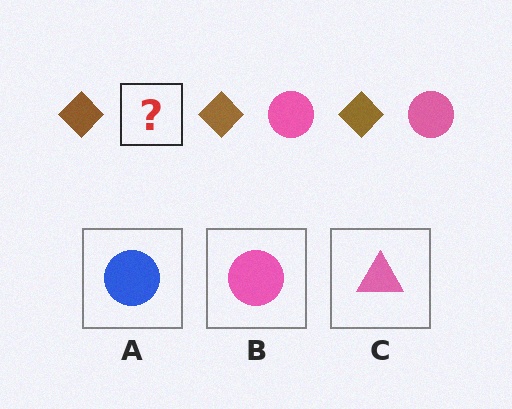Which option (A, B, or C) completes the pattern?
B.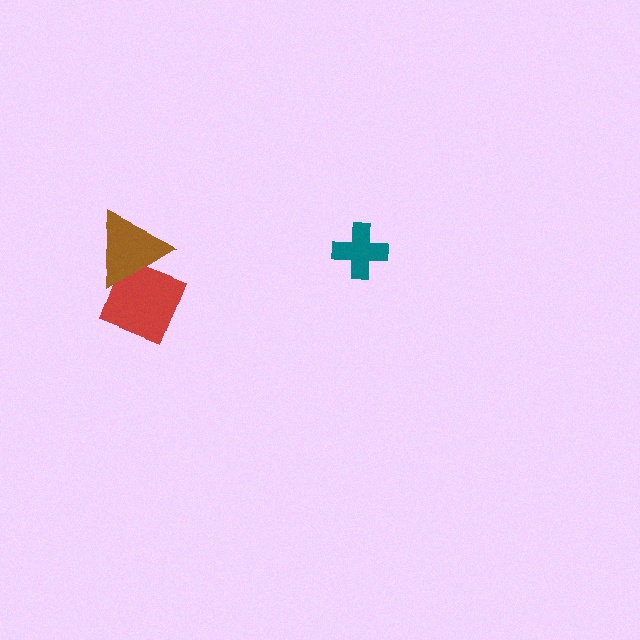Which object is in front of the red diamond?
The brown triangle is in front of the red diamond.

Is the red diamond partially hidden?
Yes, it is partially covered by another shape.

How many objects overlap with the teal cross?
0 objects overlap with the teal cross.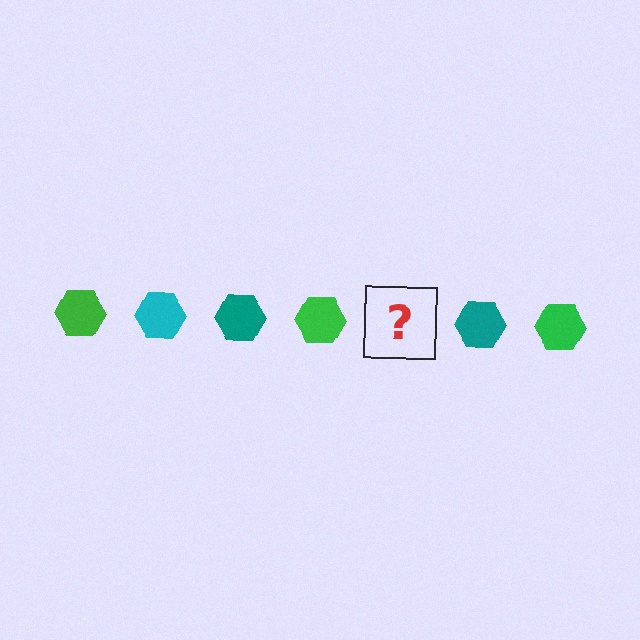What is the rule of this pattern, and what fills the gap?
The rule is that the pattern cycles through green, cyan, teal hexagons. The gap should be filled with a cyan hexagon.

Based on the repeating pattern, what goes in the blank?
The blank should be a cyan hexagon.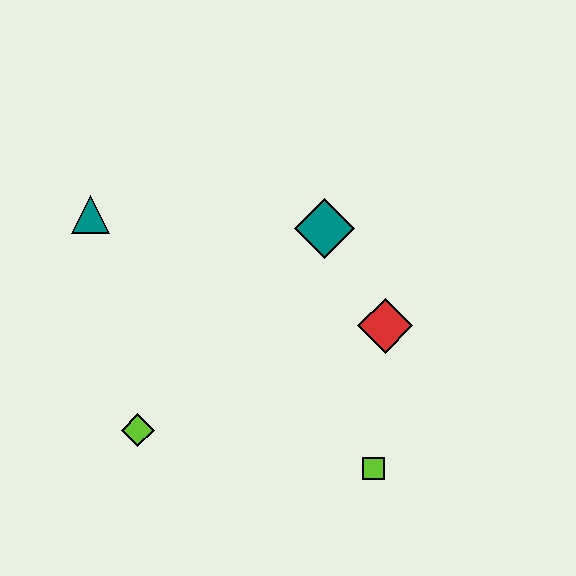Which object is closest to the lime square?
The red diamond is closest to the lime square.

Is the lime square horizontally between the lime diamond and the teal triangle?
No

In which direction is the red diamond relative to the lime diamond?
The red diamond is to the right of the lime diamond.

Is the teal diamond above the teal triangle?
No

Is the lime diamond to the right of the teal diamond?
No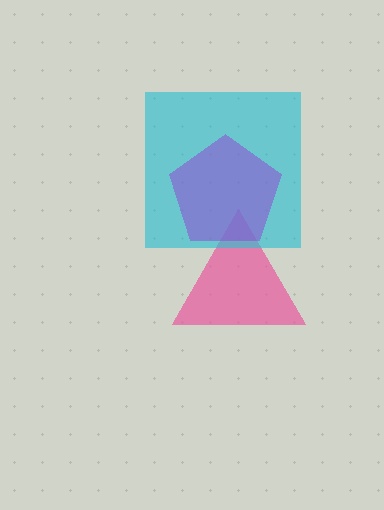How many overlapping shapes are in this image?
There are 3 overlapping shapes in the image.